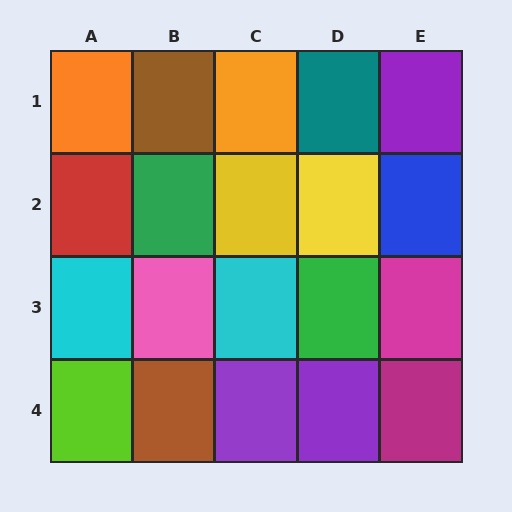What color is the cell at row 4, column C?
Purple.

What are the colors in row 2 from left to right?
Red, green, yellow, yellow, blue.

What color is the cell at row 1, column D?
Teal.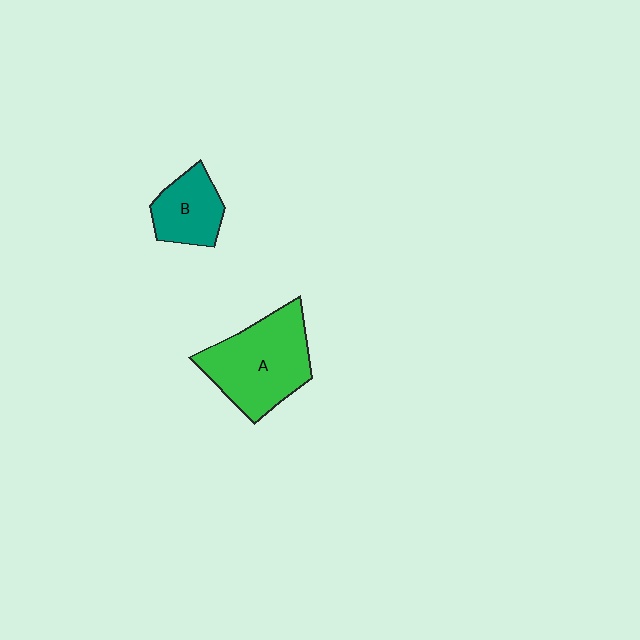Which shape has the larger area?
Shape A (green).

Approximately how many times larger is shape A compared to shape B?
Approximately 1.9 times.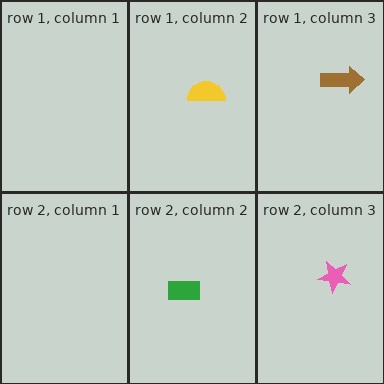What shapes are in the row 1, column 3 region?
The brown arrow.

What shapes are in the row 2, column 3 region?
The pink star.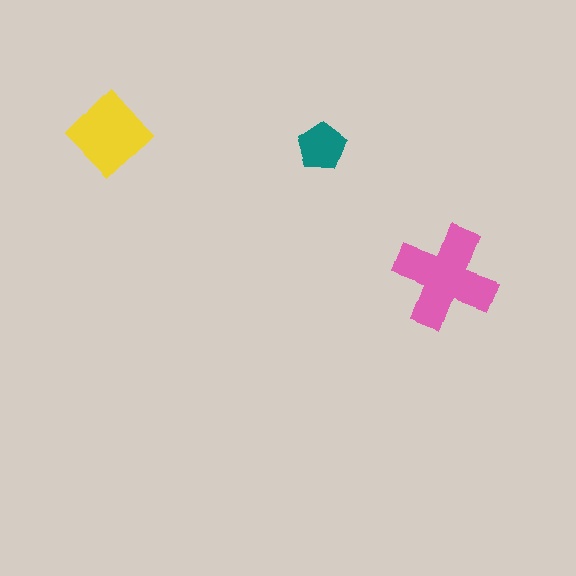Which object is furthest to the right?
The pink cross is rightmost.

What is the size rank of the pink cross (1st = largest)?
1st.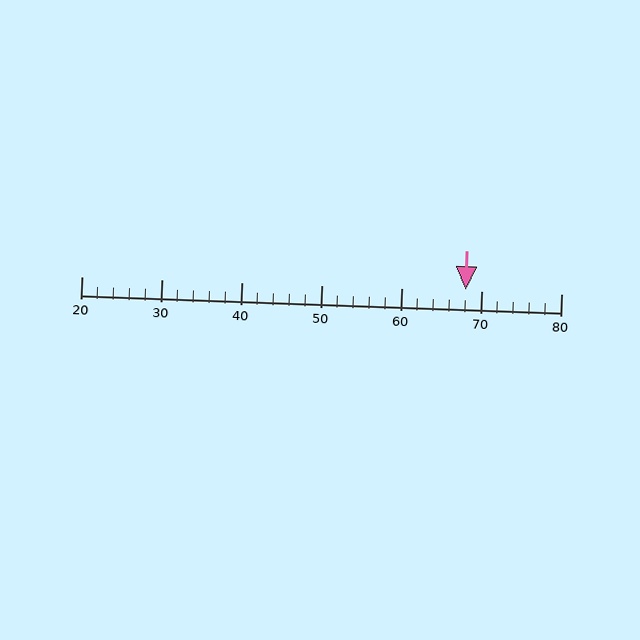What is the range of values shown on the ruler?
The ruler shows values from 20 to 80.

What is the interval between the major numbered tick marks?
The major tick marks are spaced 10 units apart.